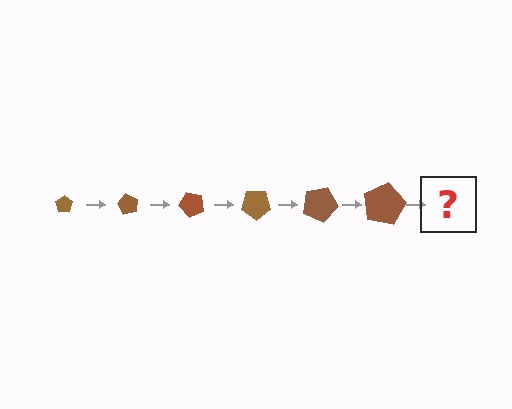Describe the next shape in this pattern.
It should be a pentagon, larger than the previous one and rotated 360 degrees from the start.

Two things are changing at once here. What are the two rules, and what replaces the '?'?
The two rules are that the pentagon grows larger each step and it rotates 60 degrees each step. The '?' should be a pentagon, larger than the previous one and rotated 360 degrees from the start.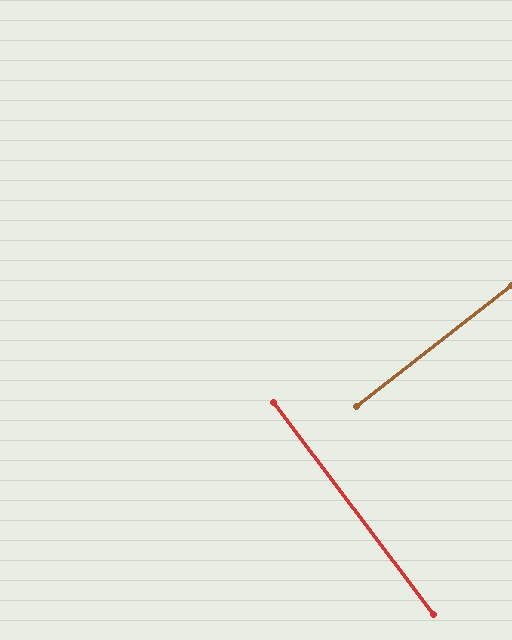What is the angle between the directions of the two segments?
Approximately 89 degrees.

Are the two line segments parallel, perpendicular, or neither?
Perpendicular — they meet at approximately 89°.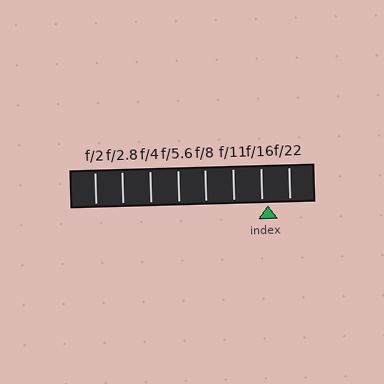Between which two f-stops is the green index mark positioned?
The index mark is between f/16 and f/22.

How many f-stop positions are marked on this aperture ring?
There are 8 f-stop positions marked.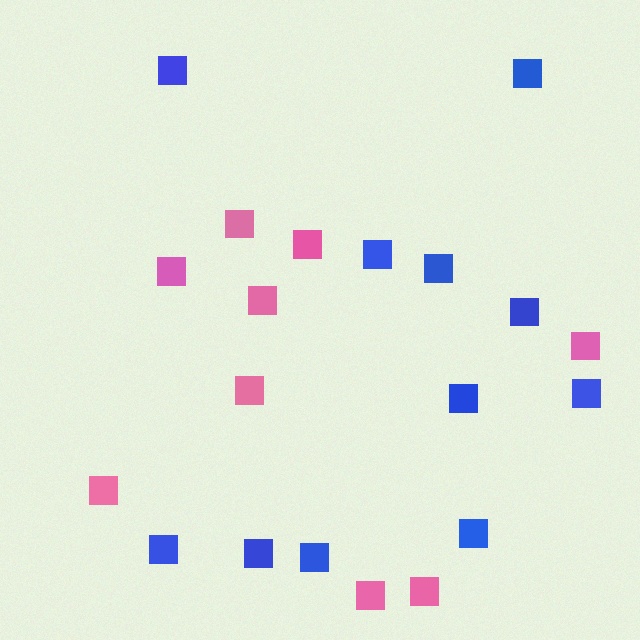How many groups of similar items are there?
There are 2 groups: one group of pink squares (9) and one group of blue squares (11).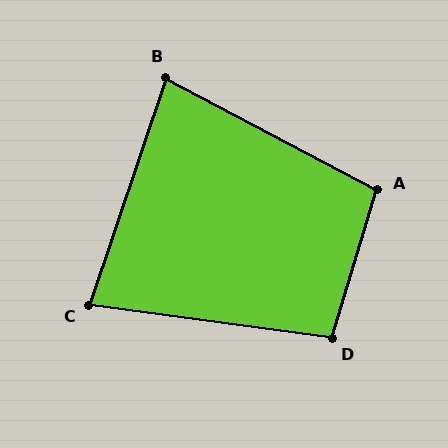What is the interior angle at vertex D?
Approximately 99 degrees (obtuse).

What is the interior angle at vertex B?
Approximately 81 degrees (acute).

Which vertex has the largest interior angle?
A, at approximately 101 degrees.